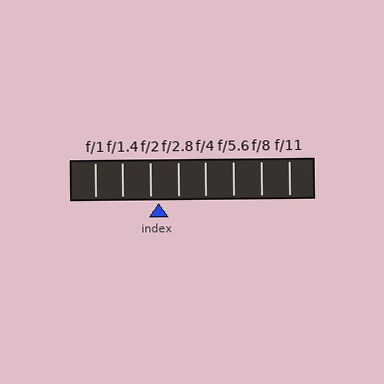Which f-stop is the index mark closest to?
The index mark is closest to f/2.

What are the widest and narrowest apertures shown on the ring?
The widest aperture shown is f/1 and the narrowest is f/11.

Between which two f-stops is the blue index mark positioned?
The index mark is between f/2 and f/2.8.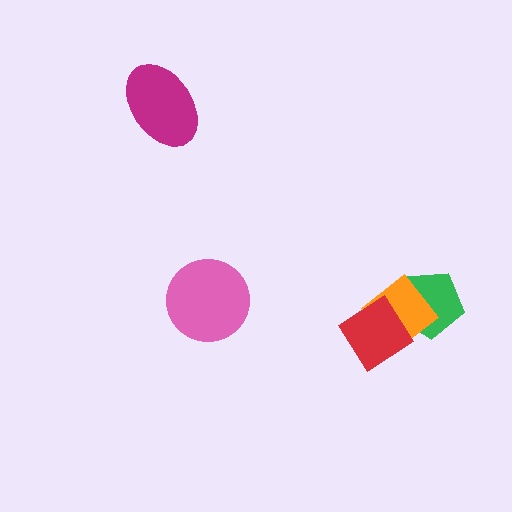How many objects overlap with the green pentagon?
1 object overlaps with the green pentagon.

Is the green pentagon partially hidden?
Yes, it is partially covered by another shape.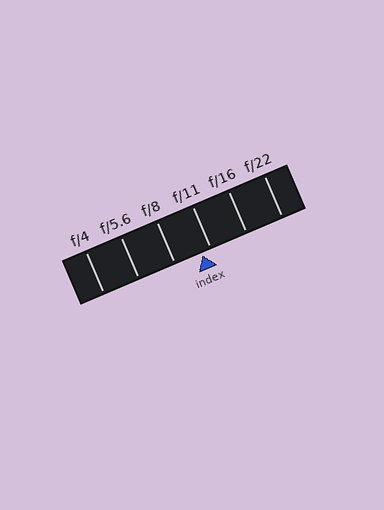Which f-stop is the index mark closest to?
The index mark is closest to f/11.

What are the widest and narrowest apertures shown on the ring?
The widest aperture shown is f/4 and the narrowest is f/22.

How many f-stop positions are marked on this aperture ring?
There are 6 f-stop positions marked.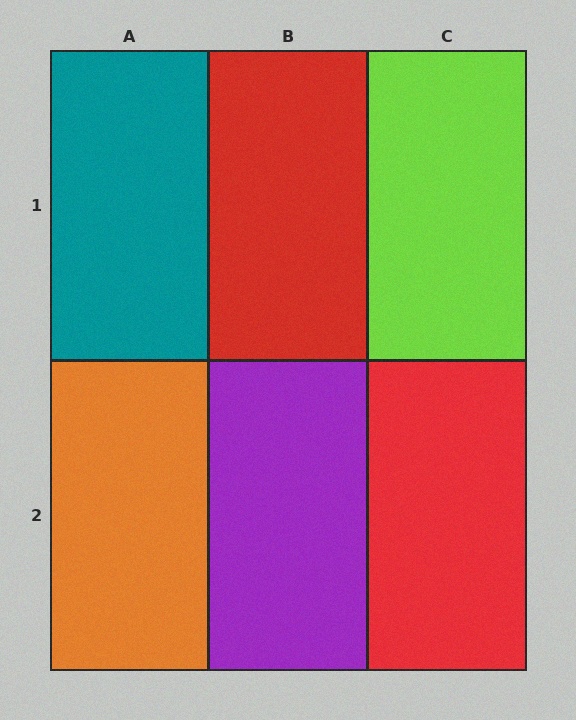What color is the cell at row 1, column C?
Lime.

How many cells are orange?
1 cell is orange.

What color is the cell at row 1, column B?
Red.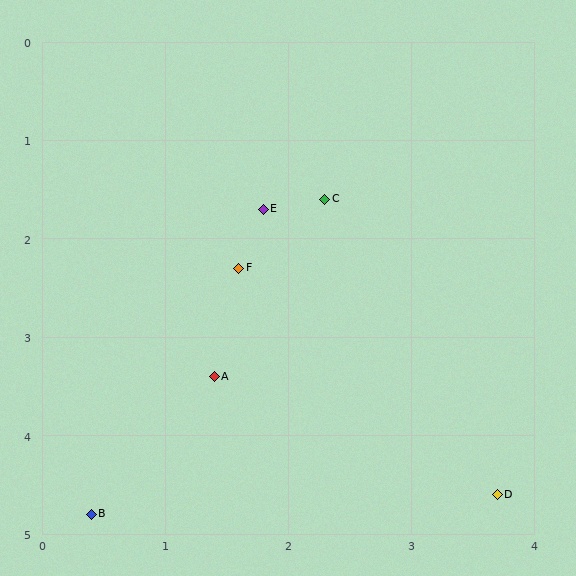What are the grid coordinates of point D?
Point D is at approximately (3.7, 4.6).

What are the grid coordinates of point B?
Point B is at approximately (0.4, 4.8).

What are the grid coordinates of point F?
Point F is at approximately (1.6, 2.3).